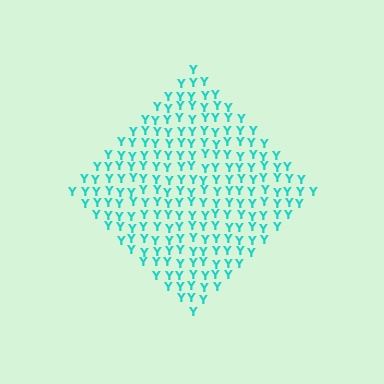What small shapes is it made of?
It is made of small letter Y's.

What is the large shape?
The large shape is a diamond.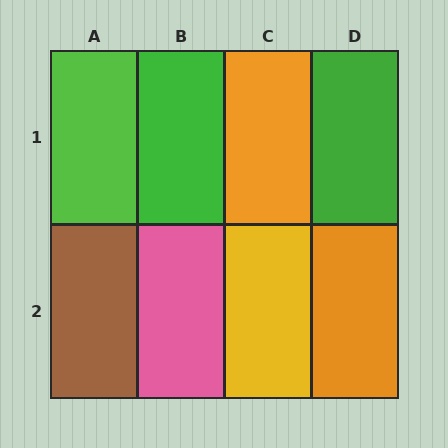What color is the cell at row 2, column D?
Orange.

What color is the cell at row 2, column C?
Yellow.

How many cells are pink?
1 cell is pink.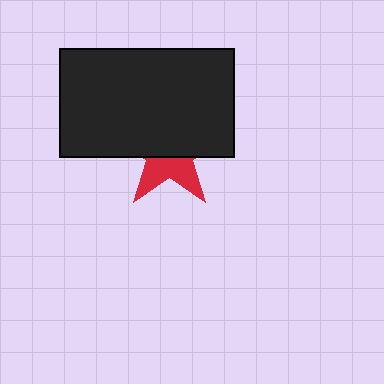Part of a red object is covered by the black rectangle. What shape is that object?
It is a star.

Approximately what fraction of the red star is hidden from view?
Roughly 60% of the red star is hidden behind the black rectangle.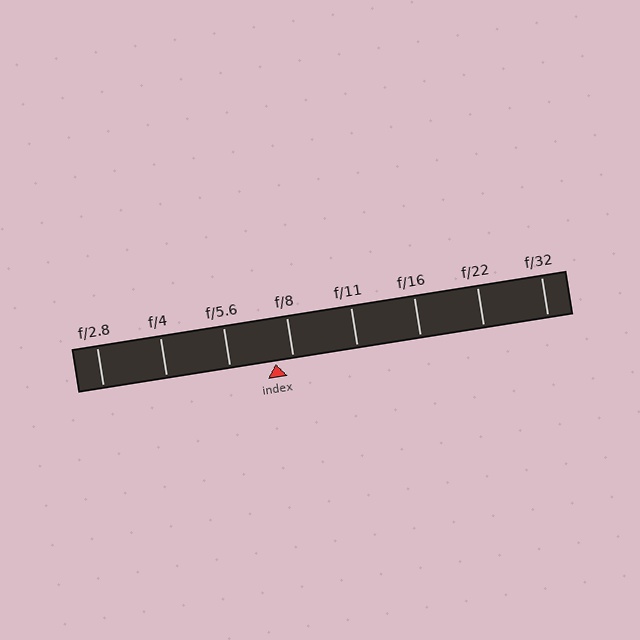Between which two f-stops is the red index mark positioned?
The index mark is between f/5.6 and f/8.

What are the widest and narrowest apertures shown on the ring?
The widest aperture shown is f/2.8 and the narrowest is f/32.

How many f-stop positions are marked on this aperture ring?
There are 8 f-stop positions marked.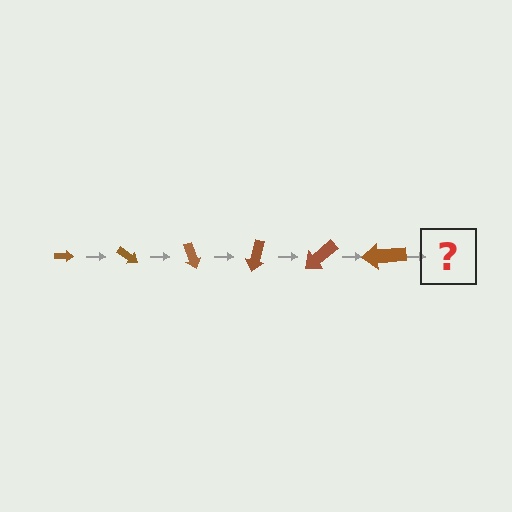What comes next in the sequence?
The next element should be an arrow, larger than the previous one and rotated 210 degrees from the start.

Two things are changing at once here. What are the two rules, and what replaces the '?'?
The two rules are that the arrow grows larger each step and it rotates 35 degrees each step. The '?' should be an arrow, larger than the previous one and rotated 210 degrees from the start.